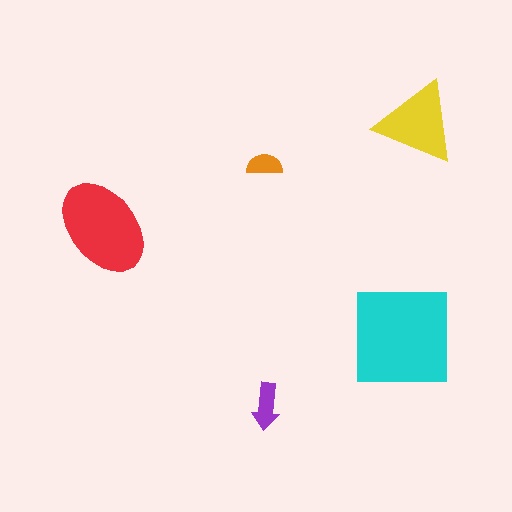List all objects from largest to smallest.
The cyan square, the red ellipse, the yellow triangle, the purple arrow, the orange semicircle.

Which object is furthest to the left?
The red ellipse is leftmost.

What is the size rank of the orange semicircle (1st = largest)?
5th.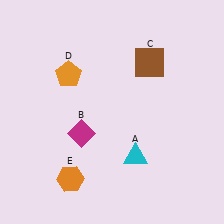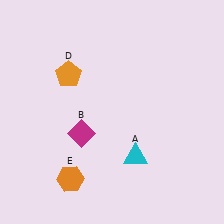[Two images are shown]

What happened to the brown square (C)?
The brown square (C) was removed in Image 2. It was in the top-right area of Image 1.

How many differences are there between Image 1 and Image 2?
There is 1 difference between the two images.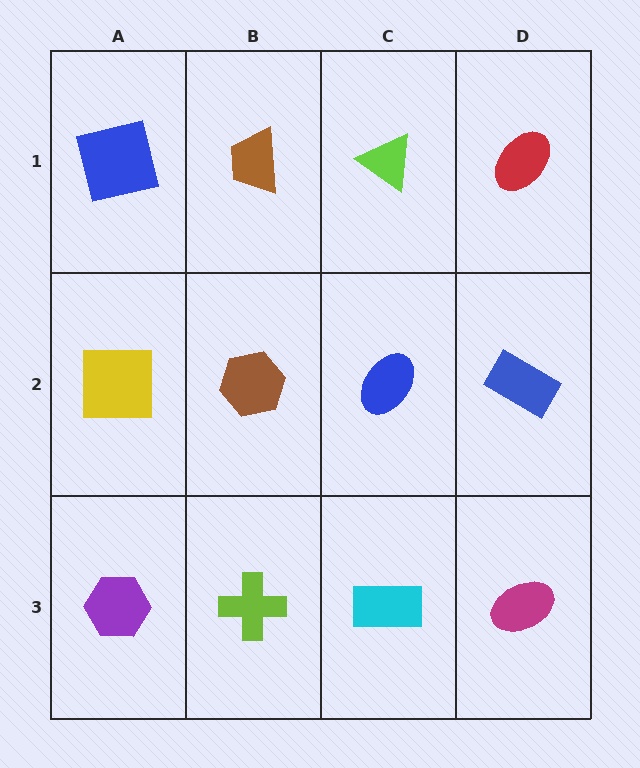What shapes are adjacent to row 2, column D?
A red ellipse (row 1, column D), a magenta ellipse (row 3, column D), a blue ellipse (row 2, column C).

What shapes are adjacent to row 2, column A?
A blue square (row 1, column A), a purple hexagon (row 3, column A), a brown hexagon (row 2, column B).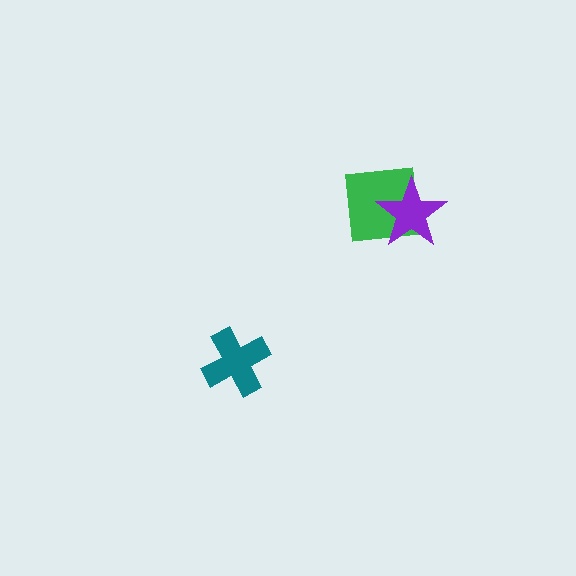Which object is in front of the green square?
The purple star is in front of the green square.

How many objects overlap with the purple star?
1 object overlaps with the purple star.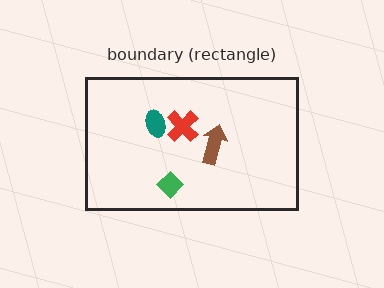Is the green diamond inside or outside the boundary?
Inside.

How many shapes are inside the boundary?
4 inside, 0 outside.